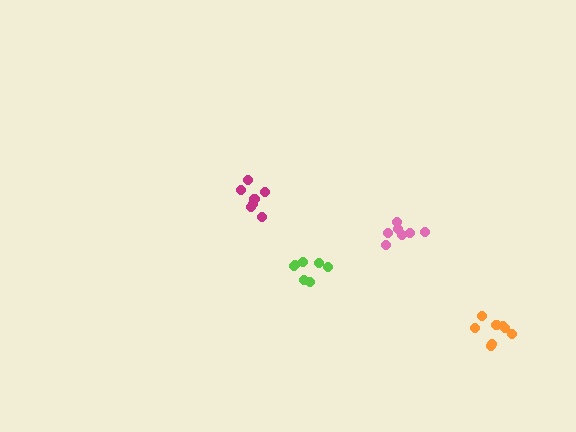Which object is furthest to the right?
The orange cluster is rightmost.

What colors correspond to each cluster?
The clusters are colored: magenta, orange, pink, lime.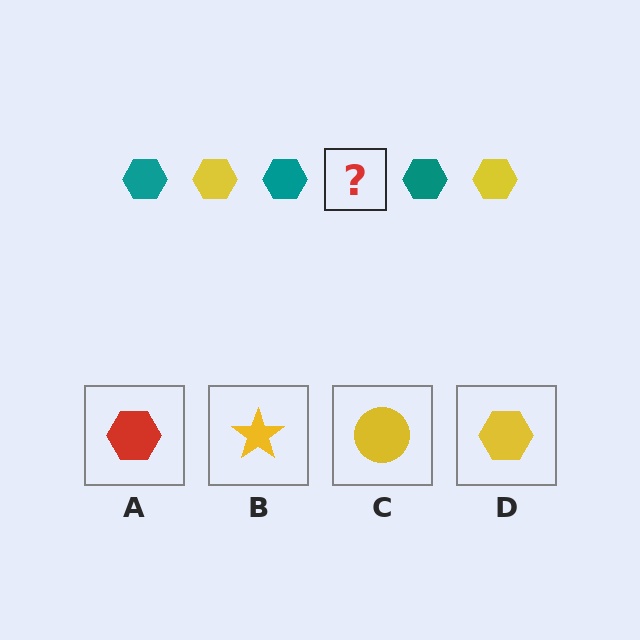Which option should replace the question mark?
Option D.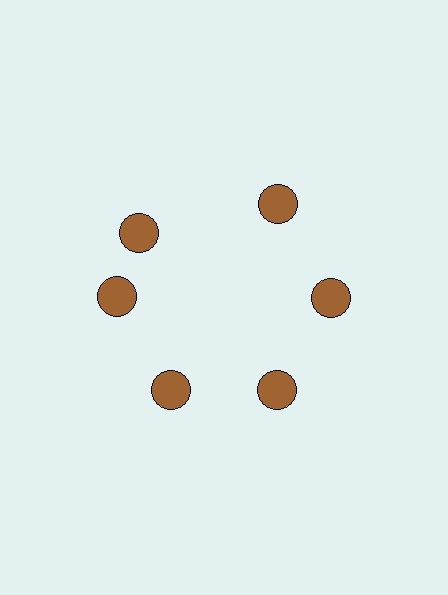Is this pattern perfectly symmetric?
No. The 6 brown circles are arranged in a ring, but one element near the 11 o'clock position is rotated out of alignment along the ring, breaking the 6-fold rotational symmetry.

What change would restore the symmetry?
The symmetry would be restored by rotating it back into even spacing with its neighbors so that all 6 circles sit at equal angles and equal distance from the center.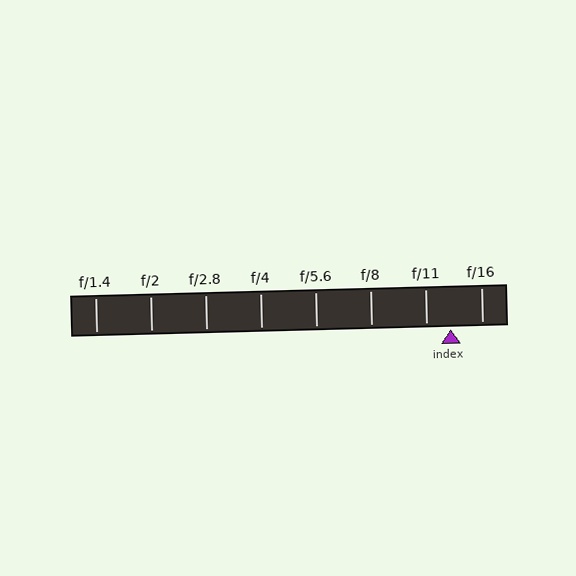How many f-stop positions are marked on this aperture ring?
There are 8 f-stop positions marked.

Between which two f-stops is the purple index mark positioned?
The index mark is between f/11 and f/16.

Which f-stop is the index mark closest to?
The index mark is closest to f/11.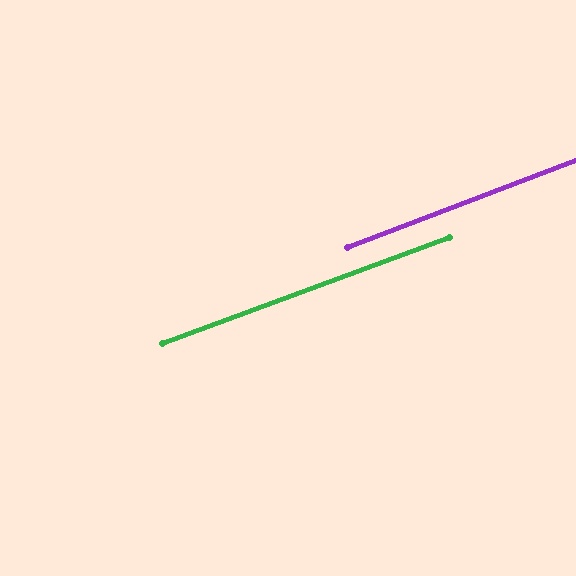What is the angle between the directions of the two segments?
Approximately 1 degree.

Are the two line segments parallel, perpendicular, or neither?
Parallel — their directions differ by only 0.6°.